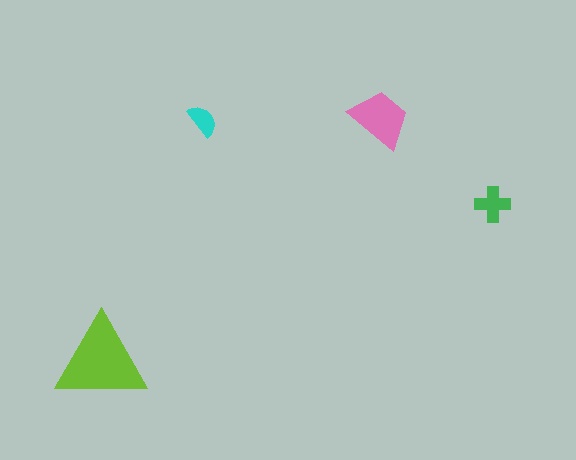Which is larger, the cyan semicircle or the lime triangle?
The lime triangle.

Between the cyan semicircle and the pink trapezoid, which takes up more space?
The pink trapezoid.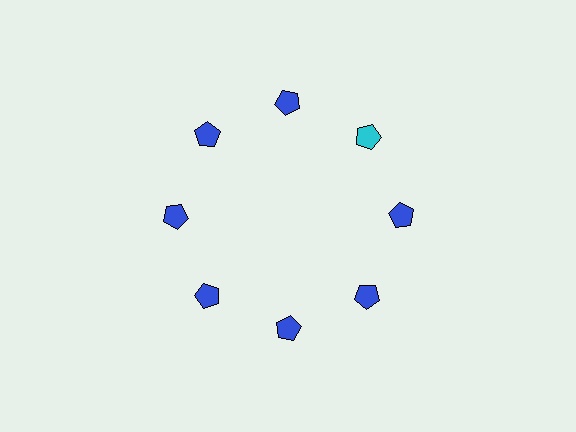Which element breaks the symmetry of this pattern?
The cyan pentagon at roughly the 2 o'clock position breaks the symmetry. All other shapes are blue pentagons.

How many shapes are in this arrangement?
There are 8 shapes arranged in a ring pattern.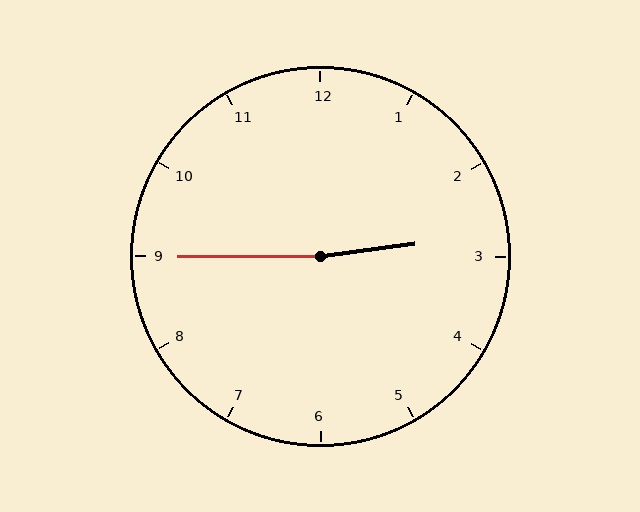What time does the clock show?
2:45.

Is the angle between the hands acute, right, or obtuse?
It is obtuse.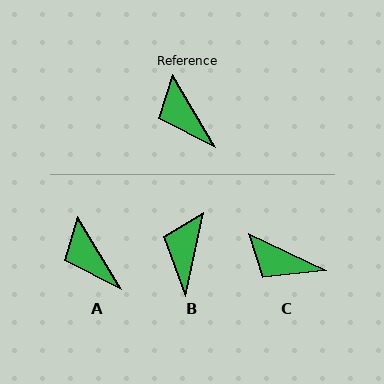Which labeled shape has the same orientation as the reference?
A.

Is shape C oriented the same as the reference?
No, it is off by about 33 degrees.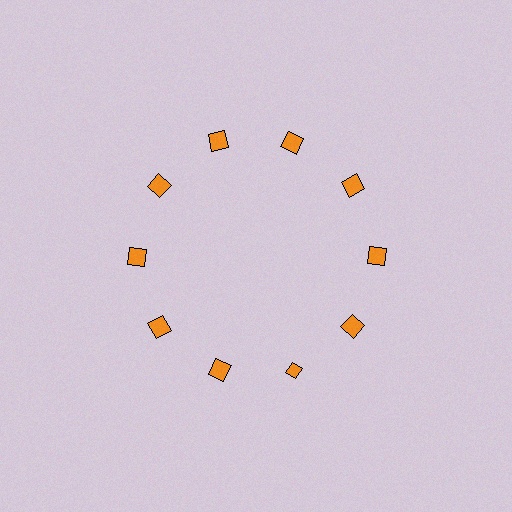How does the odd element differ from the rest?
It has a different shape: diamond instead of square.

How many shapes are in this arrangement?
There are 10 shapes arranged in a ring pattern.